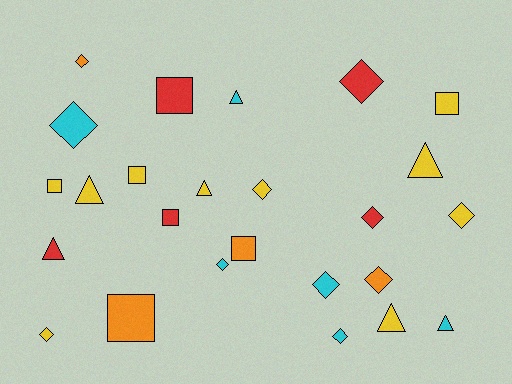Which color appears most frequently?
Yellow, with 10 objects.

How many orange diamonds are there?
There are 2 orange diamonds.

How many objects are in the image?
There are 25 objects.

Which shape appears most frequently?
Diamond, with 11 objects.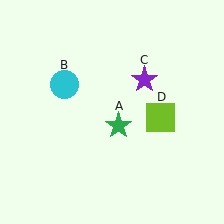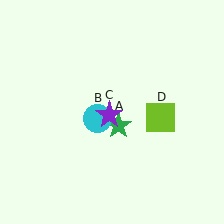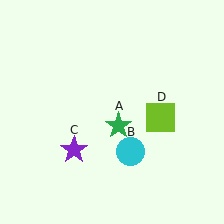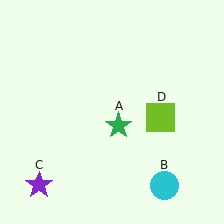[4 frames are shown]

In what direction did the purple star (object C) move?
The purple star (object C) moved down and to the left.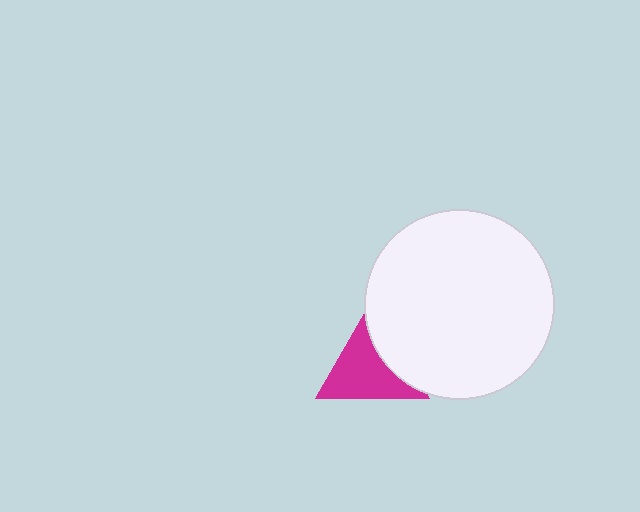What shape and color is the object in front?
The object in front is a white circle.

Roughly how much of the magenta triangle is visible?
Most of it is visible (roughly 69%).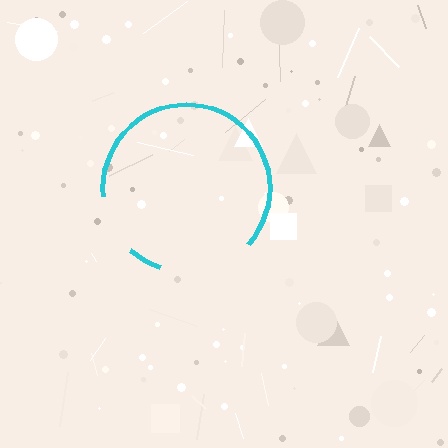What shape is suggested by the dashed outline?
The dashed outline suggests a circle.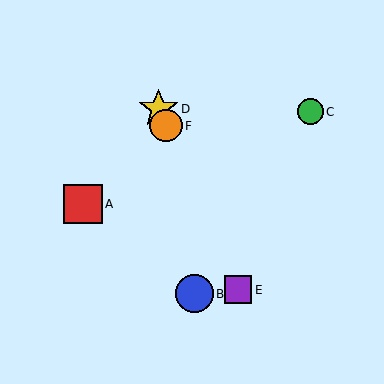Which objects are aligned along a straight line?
Objects D, E, F are aligned along a straight line.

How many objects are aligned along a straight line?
3 objects (D, E, F) are aligned along a straight line.